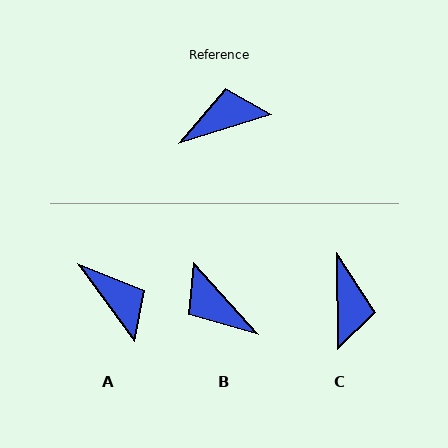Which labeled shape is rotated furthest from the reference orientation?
B, about 115 degrees away.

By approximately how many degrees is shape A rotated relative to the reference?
Approximately 72 degrees clockwise.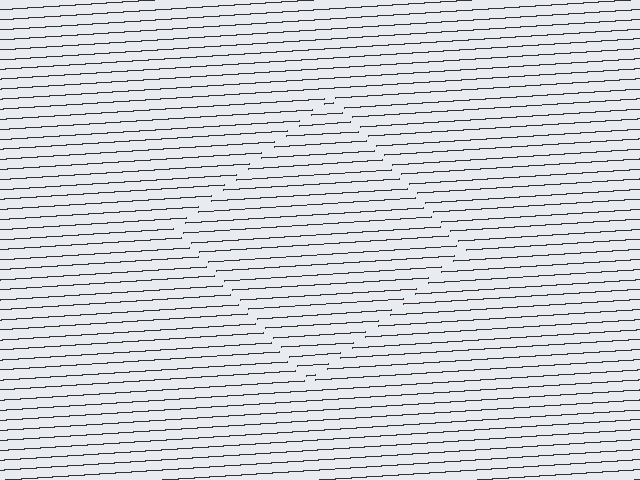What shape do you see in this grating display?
An illusory square. The interior of the shape contains the same grating, shifted by half a period — the contour is defined by the phase discontinuity where line-ends from the inner and outer gratings abut.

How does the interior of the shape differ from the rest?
The interior of the shape contains the same grating, shifted by half a period — the contour is defined by the phase discontinuity where line-ends from the inner and outer gratings abut.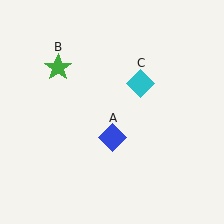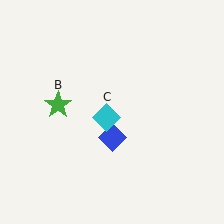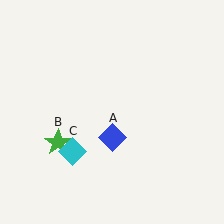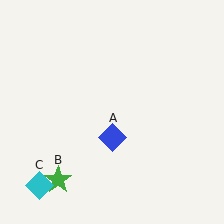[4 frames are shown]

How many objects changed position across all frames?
2 objects changed position: green star (object B), cyan diamond (object C).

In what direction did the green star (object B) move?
The green star (object B) moved down.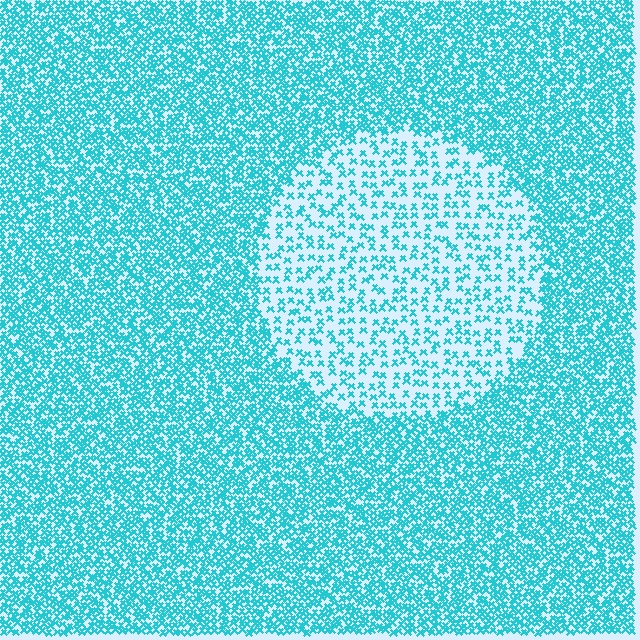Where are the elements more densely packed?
The elements are more densely packed outside the circle boundary.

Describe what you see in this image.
The image contains small cyan elements arranged at two different densities. A circle-shaped region is visible where the elements are less densely packed than the surrounding area.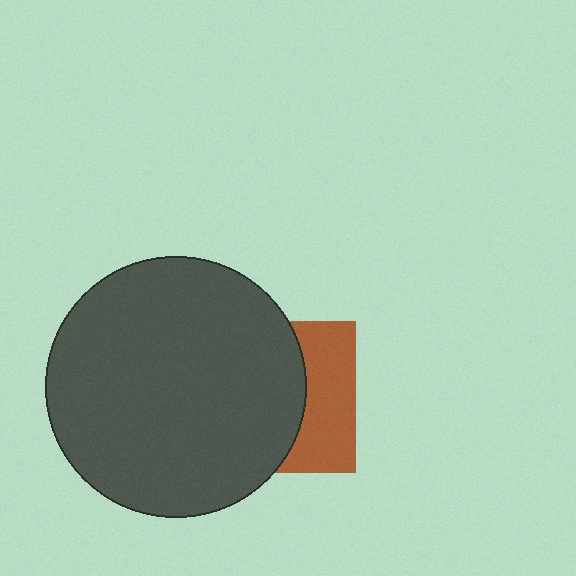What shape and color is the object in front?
The object in front is a dark gray circle.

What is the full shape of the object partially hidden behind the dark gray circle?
The partially hidden object is a brown square.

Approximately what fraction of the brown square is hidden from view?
Roughly 63% of the brown square is hidden behind the dark gray circle.